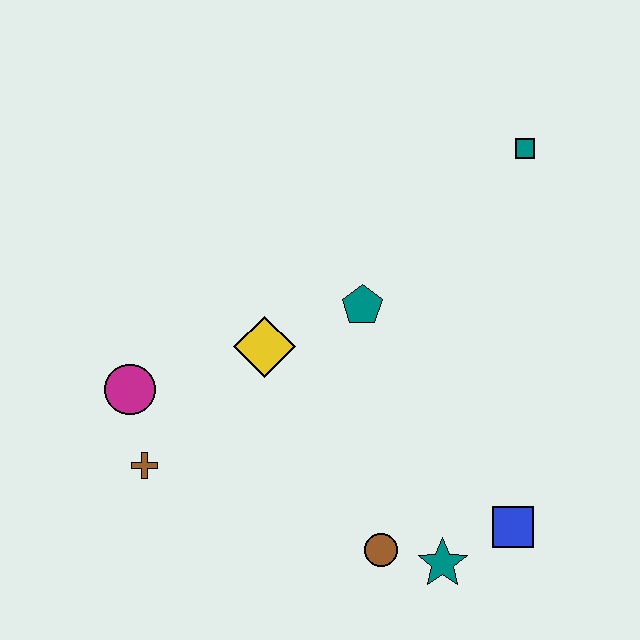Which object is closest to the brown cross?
The magenta circle is closest to the brown cross.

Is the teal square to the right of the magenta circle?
Yes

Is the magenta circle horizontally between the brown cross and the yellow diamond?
No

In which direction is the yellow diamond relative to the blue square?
The yellow diamond is to the left of the blue square.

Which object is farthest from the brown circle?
The teal square is farthest from the brown circle.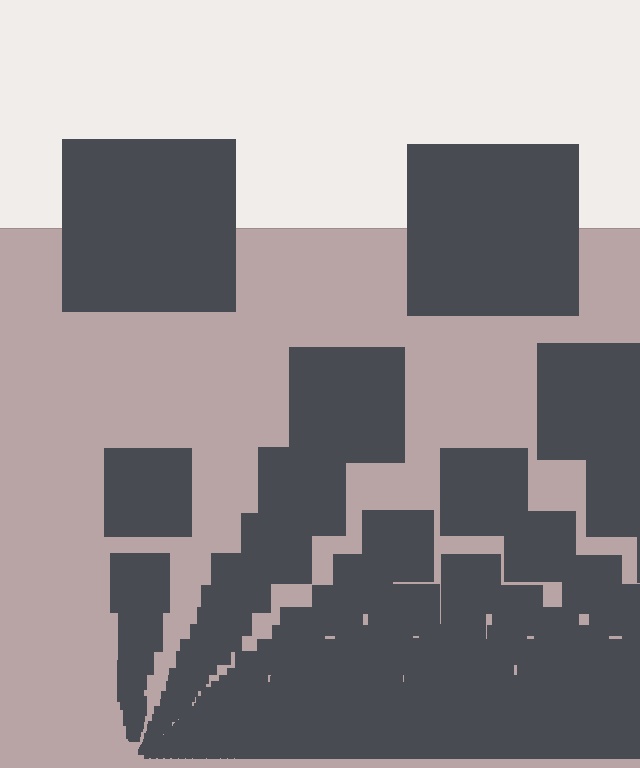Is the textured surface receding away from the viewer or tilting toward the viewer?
The surface appears to tilt toward the viewer. Texture elements get larger and sparser toward the top.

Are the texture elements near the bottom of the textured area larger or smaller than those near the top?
Smaller. The gradient is inverted — elements near the bottom are smaller and denser.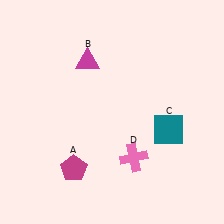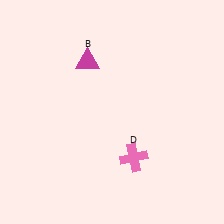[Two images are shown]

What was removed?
The magenta pentagon (A), the teal square (C) were removed in Image 2.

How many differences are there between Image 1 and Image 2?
There are 2 differences between the two images.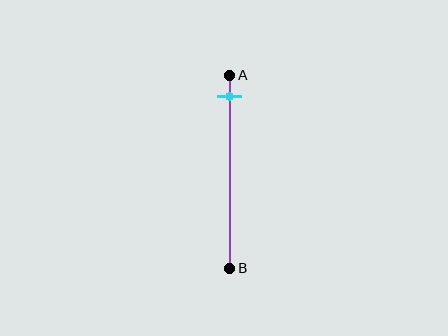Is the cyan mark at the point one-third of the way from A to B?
No, the mark is at about 10% from A, not at the 33% one-third point.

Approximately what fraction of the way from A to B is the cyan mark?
The cyan mark is approximately 10% of the way from A to B.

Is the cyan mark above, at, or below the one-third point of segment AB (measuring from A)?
The cyan mark is above the one-third point of segment AB.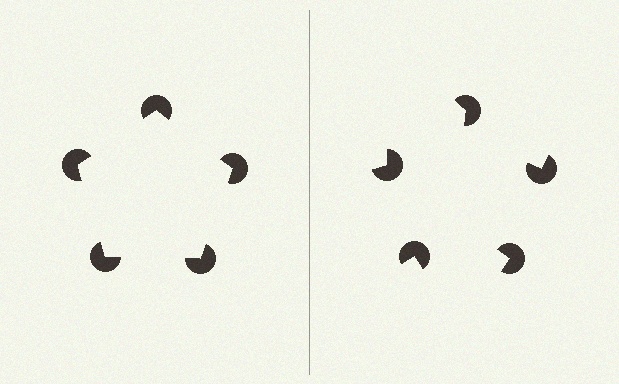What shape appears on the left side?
An illusory pentagon.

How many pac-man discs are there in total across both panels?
10 — 5 on each side.